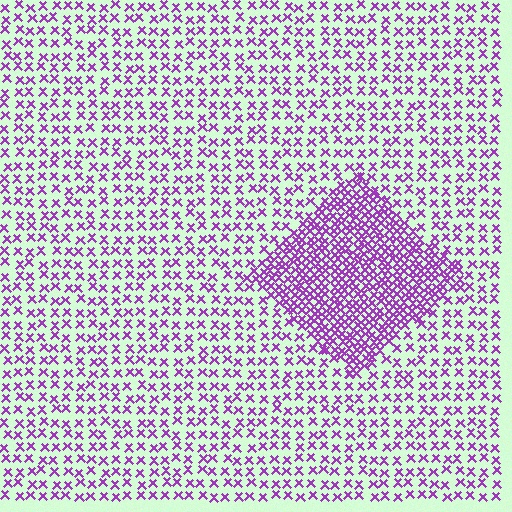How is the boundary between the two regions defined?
The boundary is defined by a change in element density (approximately 2.4x ratio). All elements are the same color, size, and shape.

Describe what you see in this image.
The image contains small purple elements arranged at two different densities. A diamond-shaped region is visible where the elements are more densely packed than the surrounding area.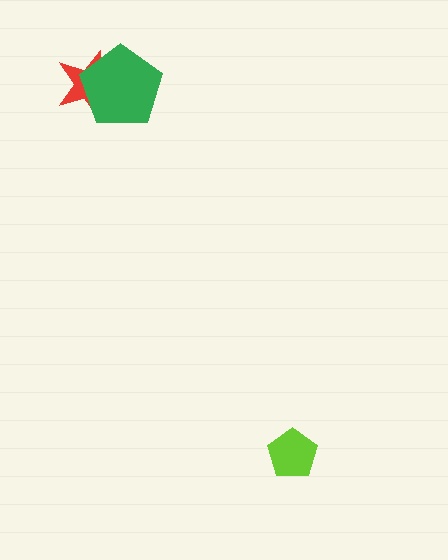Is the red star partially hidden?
Yes, it is partially covered by another shape.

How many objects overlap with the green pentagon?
1 object overlaps with the green pentagon.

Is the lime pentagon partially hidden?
No, no other shape covers it.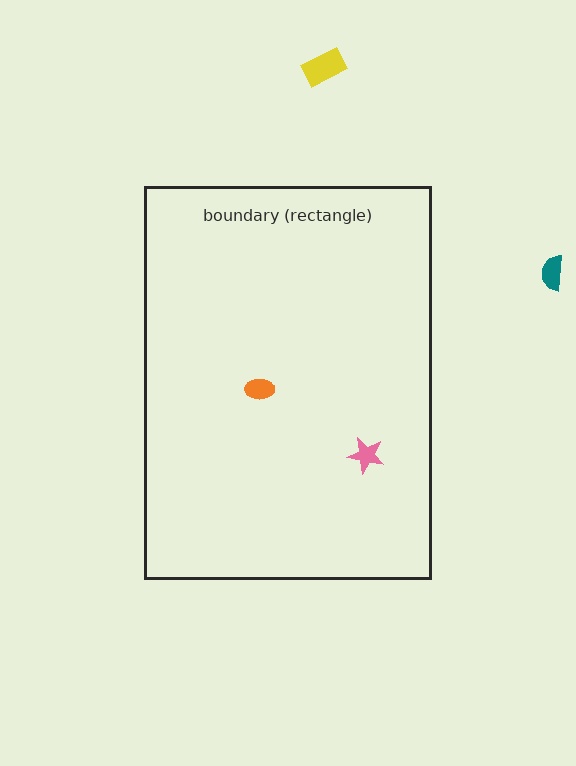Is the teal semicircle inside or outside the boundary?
Outside.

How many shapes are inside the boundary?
2 inside, 2 outside.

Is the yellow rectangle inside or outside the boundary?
Outside.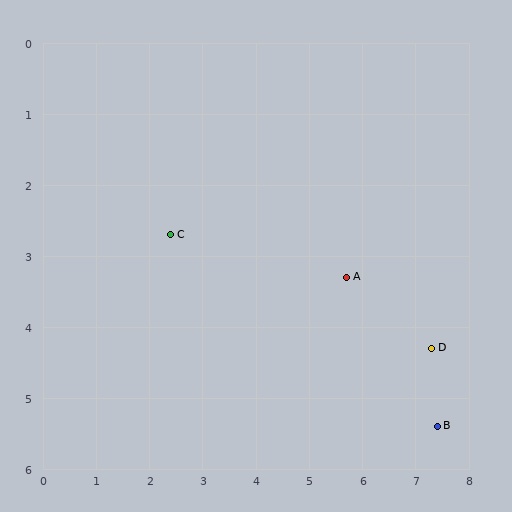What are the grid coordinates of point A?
Point A is at approximately (5.7, 3.3).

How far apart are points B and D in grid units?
Points B and D are about 1.1 grid units apart.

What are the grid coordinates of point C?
Point C is at approximately (2.4, 2.7).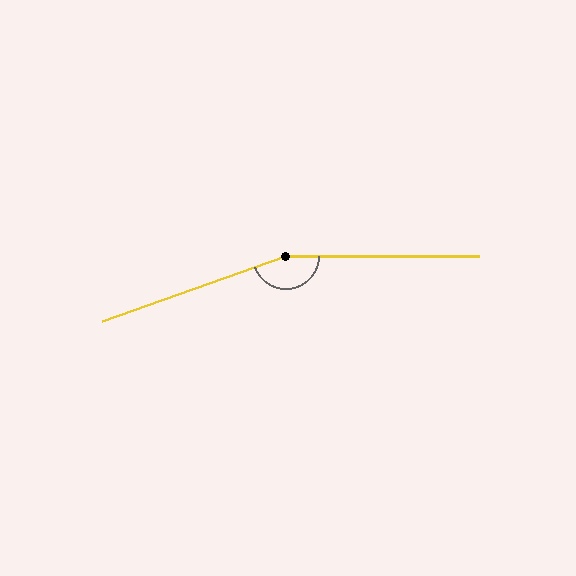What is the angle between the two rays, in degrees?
Approximately 160 degrees.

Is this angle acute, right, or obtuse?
It is obtuse.